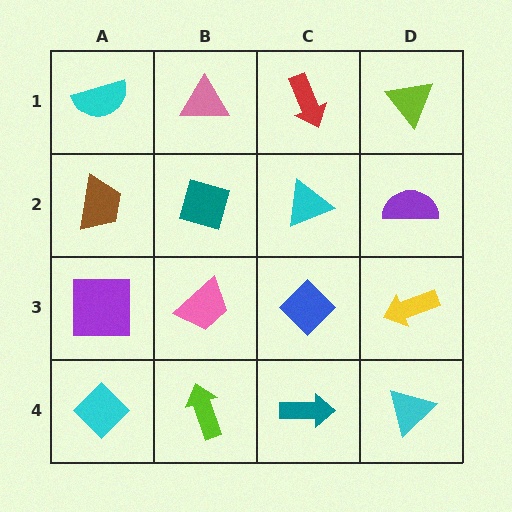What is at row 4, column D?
A cyan triangle.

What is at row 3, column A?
A purple square.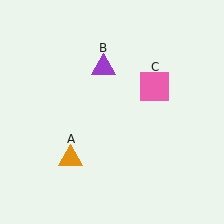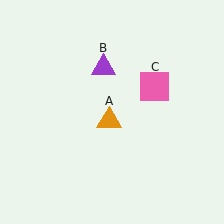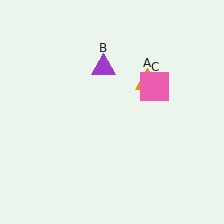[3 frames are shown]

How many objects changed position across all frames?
1 object changed position: orange triangle (object A).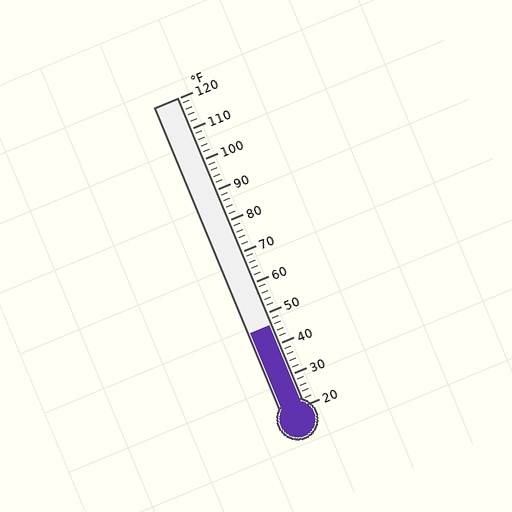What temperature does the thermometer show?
The thermometer shows approximately 46°F.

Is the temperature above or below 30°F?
The temperature is above 30°F.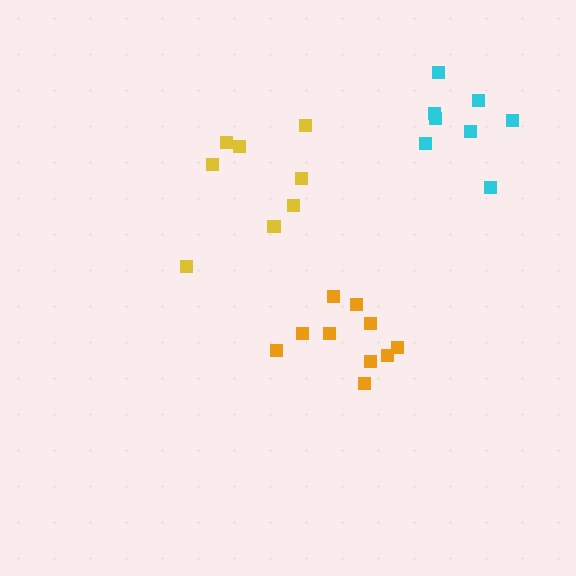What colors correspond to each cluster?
The clusters are colored: cyan, orange, yellow.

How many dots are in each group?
Group 1: 8 dots, Group 2: 10 dots, Group 3: 8 dots (26 total).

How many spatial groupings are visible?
There are 3 spatial groupings.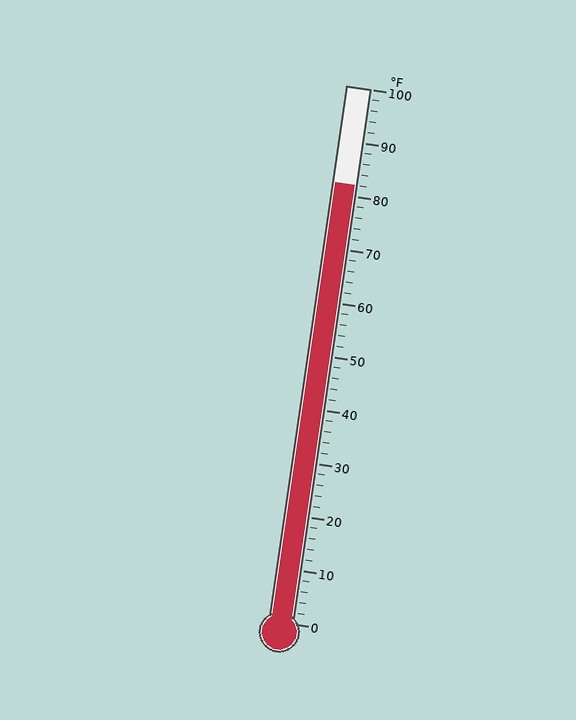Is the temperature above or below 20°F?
The temperature is above 20°F.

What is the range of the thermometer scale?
The thermometer scale ranges from 0°F to 100°F.